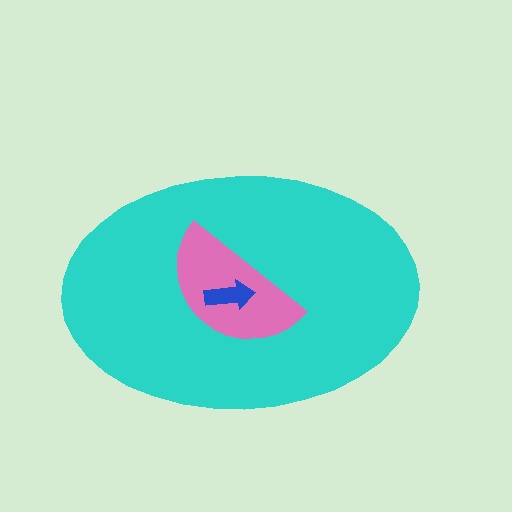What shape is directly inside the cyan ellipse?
The pink semicircle.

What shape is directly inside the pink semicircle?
The blue arrow.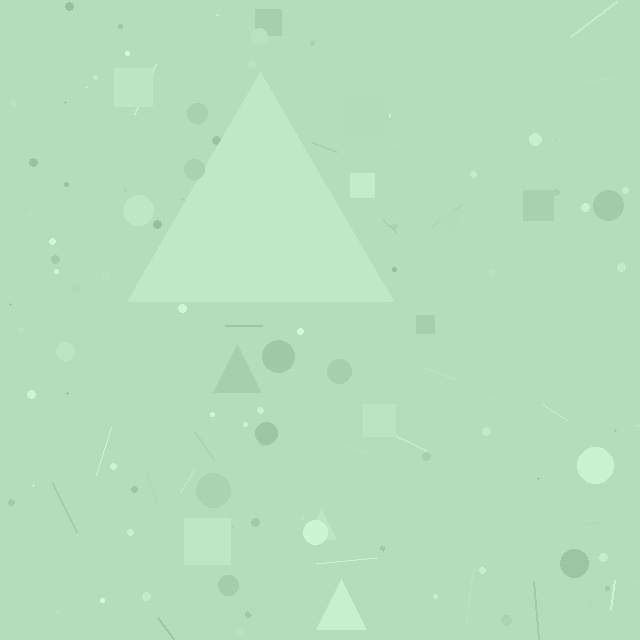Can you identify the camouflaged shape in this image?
The camouflaged shape is a triangle.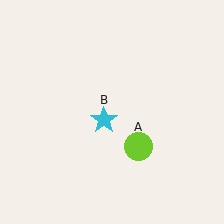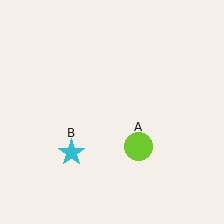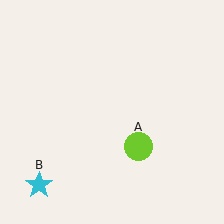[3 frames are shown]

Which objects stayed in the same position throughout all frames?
Lime circle (object A) remained stationary.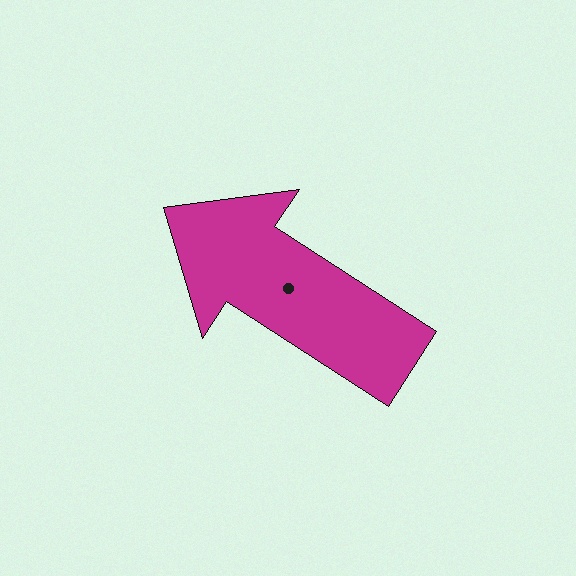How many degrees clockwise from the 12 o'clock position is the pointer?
Approximately 303 degrees.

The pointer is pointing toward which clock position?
Roughly 10 o'clock.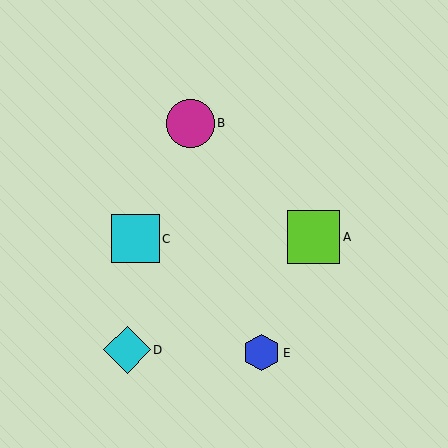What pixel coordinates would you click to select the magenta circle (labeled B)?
Click at (191, 123) to select the magenta circle B.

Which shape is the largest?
The lime square (labeled A) is the largest.